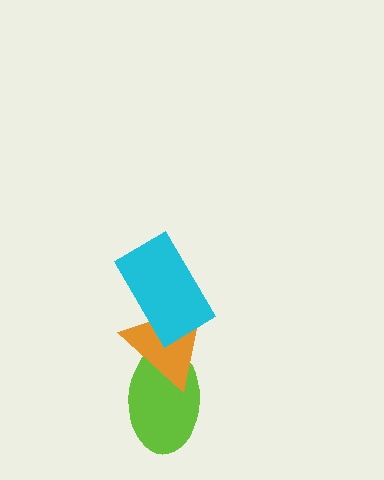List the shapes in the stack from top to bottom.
From top to bottom: the cyan rectangle, the orange triangle, the lime ellipse.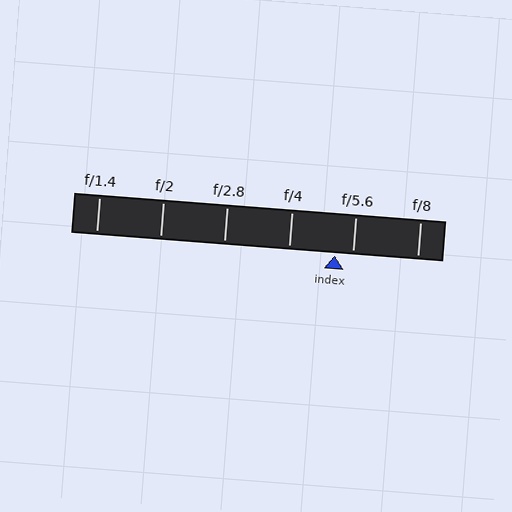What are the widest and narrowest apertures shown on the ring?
The widest aperture shown is f/1.4 and the narrowest is f/8.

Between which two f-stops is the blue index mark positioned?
The index mark is between f/4 and f/5.6.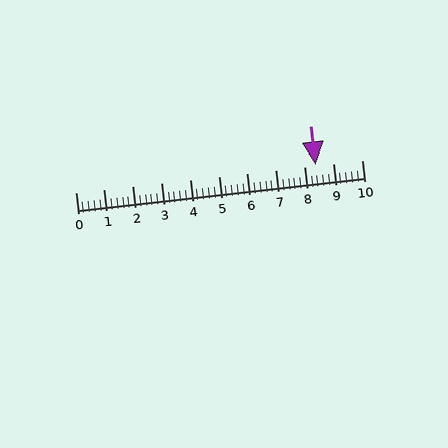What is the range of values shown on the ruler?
The ruler shows values from 0 to 10.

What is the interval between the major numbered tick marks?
The major tick marks are spaced 1 units apart.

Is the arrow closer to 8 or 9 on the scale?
The arrow is closer to 8.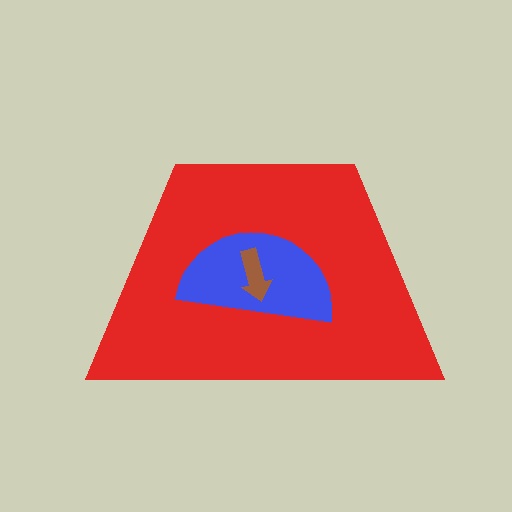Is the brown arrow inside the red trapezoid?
Yes.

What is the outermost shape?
The red trapezoid.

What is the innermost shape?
The brown arrow.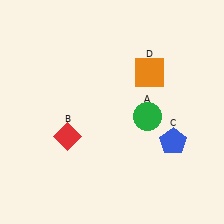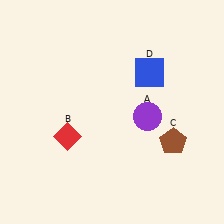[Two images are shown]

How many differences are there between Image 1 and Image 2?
There are 3 differences between the two images.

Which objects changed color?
A changed from green to purple. C changed from blue to brown. D changed from orange to blue.